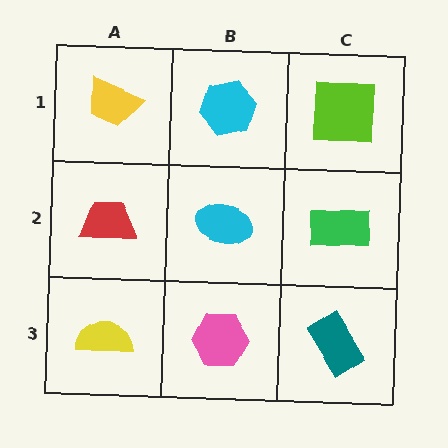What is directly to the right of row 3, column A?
A pink hexagon.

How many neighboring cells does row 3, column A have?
2.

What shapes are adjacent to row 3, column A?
A red trapezoid (row 2, column A), a pink hexagon (row 3, column B).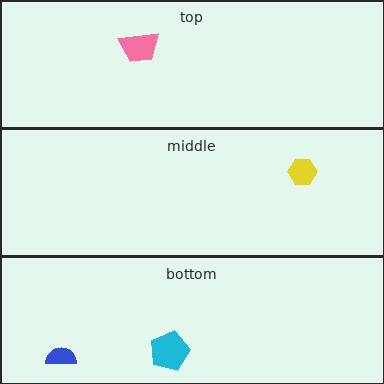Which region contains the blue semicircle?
The bottom region.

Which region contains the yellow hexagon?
The middle region.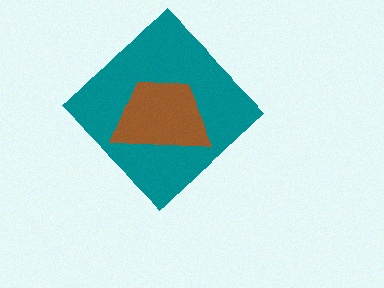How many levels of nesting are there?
2.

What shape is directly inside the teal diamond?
The brown trapezoid.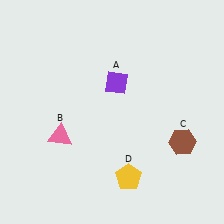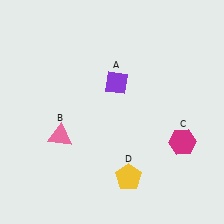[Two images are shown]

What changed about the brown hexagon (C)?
In Image 1, C is brown. In Image 2, it changed to magenta.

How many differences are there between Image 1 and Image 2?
There is 1 difference between the two images.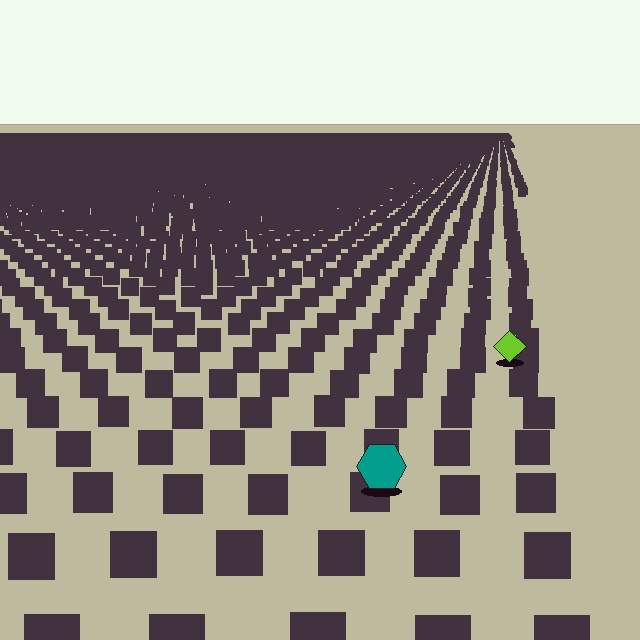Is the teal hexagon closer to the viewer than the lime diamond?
Yes. The teal hexagon is closer — you can tell from the texture gradient: the ground texture is coarser near it.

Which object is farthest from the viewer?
The lime diamond is farthest from the viewer. It appears smaller and the ground texture around it is denser.